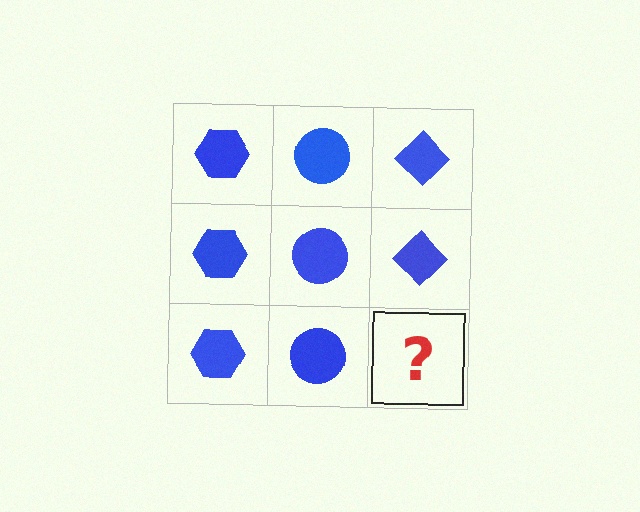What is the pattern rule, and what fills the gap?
The rule is that each column has a consistent shape. The gap should be filled with a blue diamond.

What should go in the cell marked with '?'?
The missing cell should contain a blue diamond.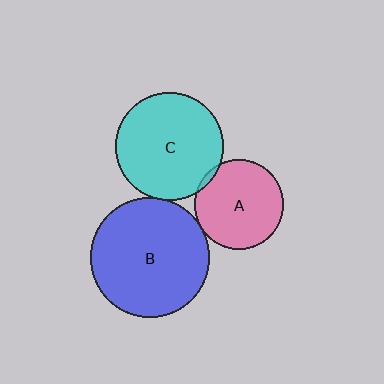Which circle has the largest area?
Circle B (blue).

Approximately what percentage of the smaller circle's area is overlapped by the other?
Approximately 5%.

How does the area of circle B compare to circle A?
Approximately 1.8 times.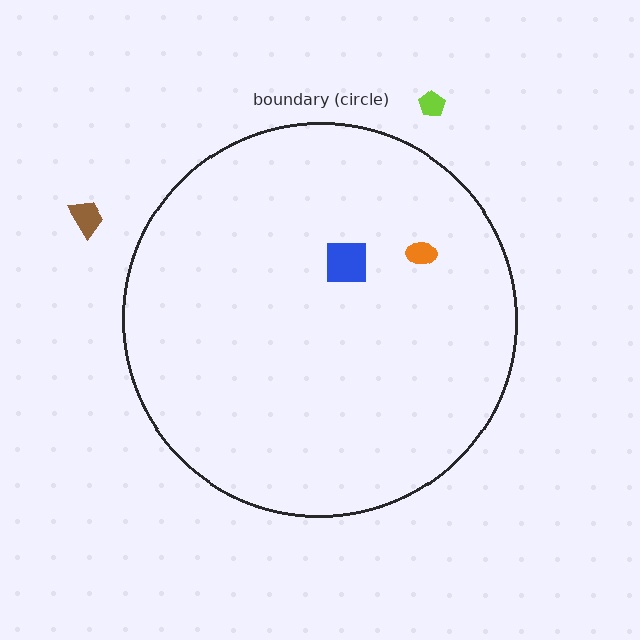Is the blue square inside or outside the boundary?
Inside.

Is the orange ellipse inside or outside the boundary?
Inside.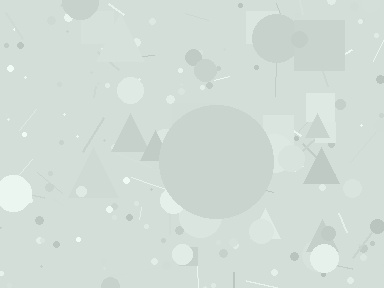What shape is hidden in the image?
A circle is hidden in the image.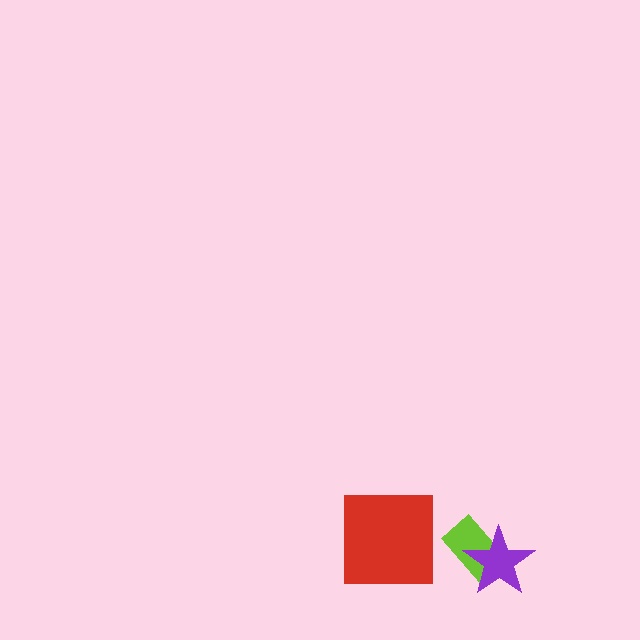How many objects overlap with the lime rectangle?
1 object overlaps with the lime rectangle.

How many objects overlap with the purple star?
1 object overlaps with the purple star.